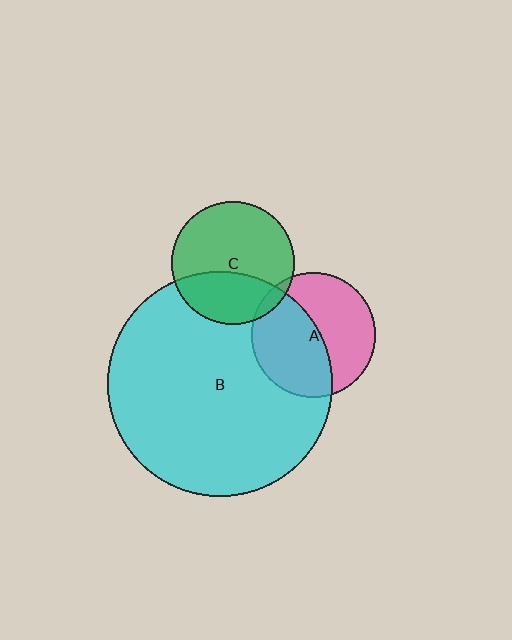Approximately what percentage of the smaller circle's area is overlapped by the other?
Approximately 35%.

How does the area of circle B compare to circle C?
Approximately 3.3 times.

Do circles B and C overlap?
Yes.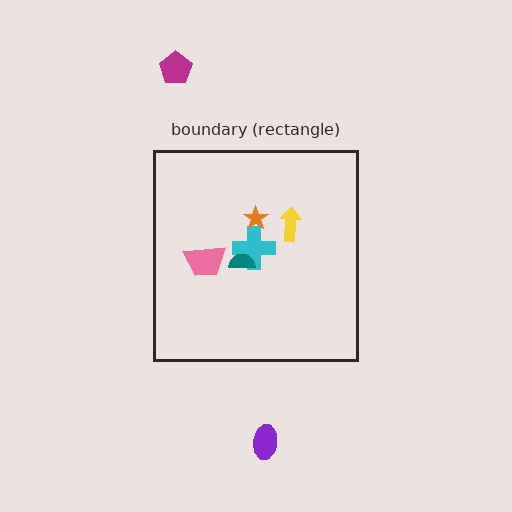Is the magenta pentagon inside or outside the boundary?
Outside.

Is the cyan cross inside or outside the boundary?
Inside.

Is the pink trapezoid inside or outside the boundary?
Inside.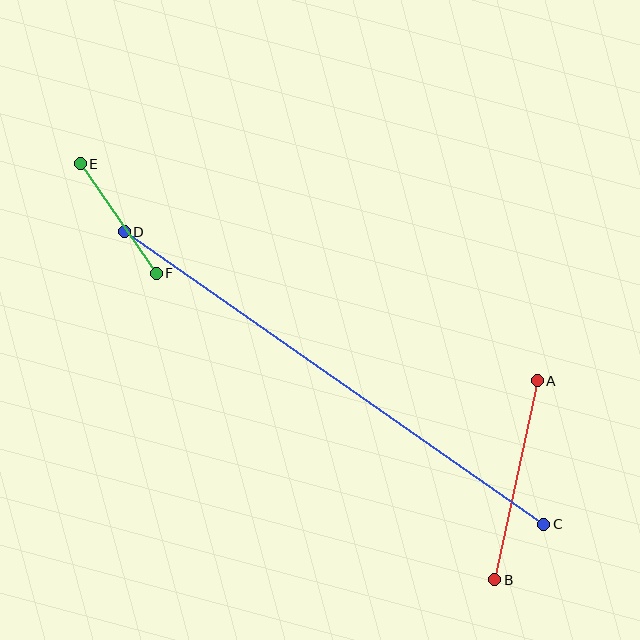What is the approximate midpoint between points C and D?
The midpoint is at approximately (334, 378) pixels.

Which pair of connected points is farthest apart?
Points C and D are farthest apart.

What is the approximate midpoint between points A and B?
The midpoint is at approximately (516, 480) pixels.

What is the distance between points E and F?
The distance is approximately 133 pixels.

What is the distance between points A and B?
The distance is approximately 203 pixels.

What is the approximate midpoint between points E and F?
The midpoint is at approximately (118, 218) pixels.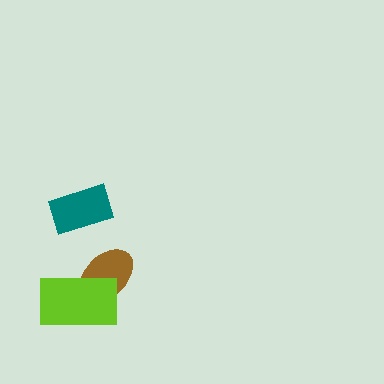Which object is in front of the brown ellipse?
The lime rectangle is in front of the brown ellipse.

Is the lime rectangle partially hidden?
No, no other shape covers it.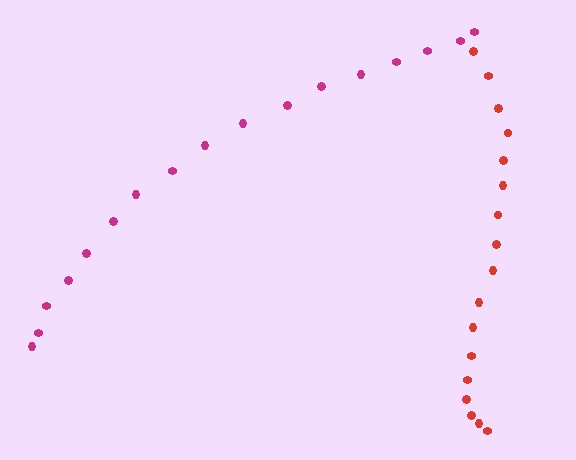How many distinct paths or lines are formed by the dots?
There are 2 distinct paths.